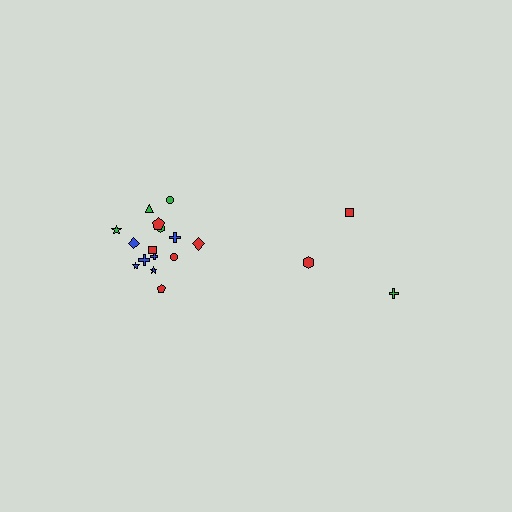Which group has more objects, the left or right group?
The left group.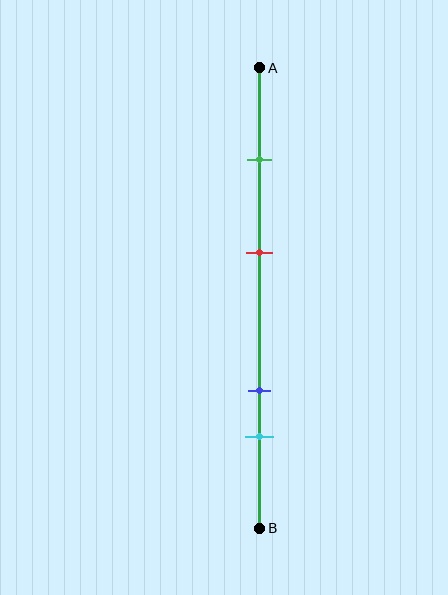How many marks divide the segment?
There are 4 marks dividing the segment.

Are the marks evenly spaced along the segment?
No, the marks are not evenly spaced.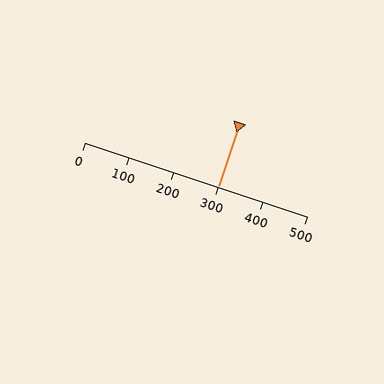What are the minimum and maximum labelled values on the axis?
The axis runs from 0 to 500.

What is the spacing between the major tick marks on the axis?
The major ticks are spaced 100 apart.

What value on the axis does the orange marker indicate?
The marker indicates approximately 300.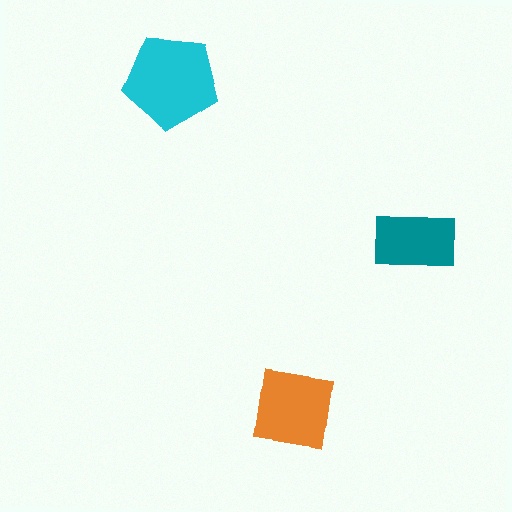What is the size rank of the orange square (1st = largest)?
2nd.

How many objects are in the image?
There are 3 objects in the image.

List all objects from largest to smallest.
The cyan pentagon, the orange square, the teal rectangle.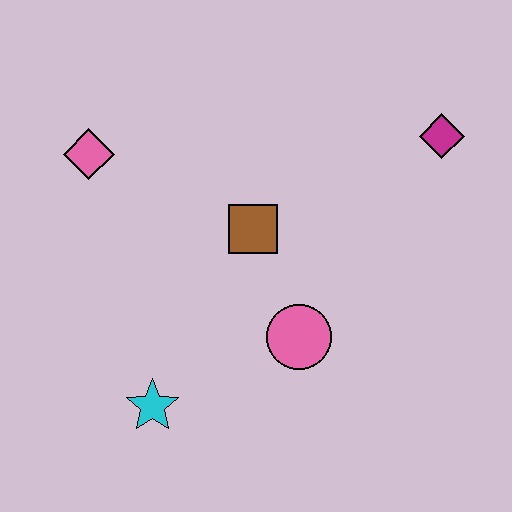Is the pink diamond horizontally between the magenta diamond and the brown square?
No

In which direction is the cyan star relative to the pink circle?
The cyan star is to the left of the pink circle.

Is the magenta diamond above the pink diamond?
Yes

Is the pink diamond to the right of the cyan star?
No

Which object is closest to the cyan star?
The pink circle is closest to the cyan star.